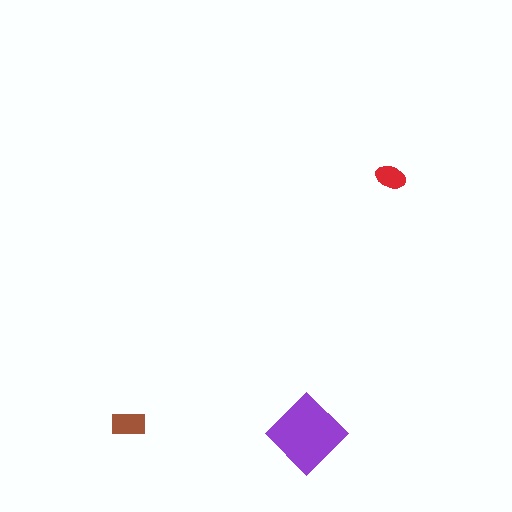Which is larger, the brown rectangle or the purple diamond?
The purple diamond.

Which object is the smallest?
The red ellipse.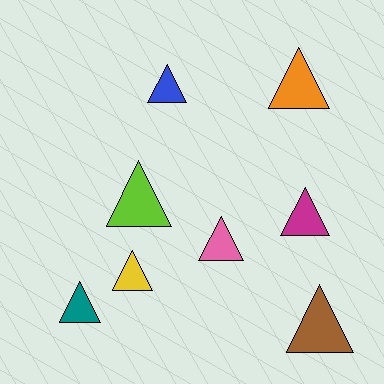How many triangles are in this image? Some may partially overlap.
There are 8 triangles.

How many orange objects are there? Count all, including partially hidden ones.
There is 1 orange object.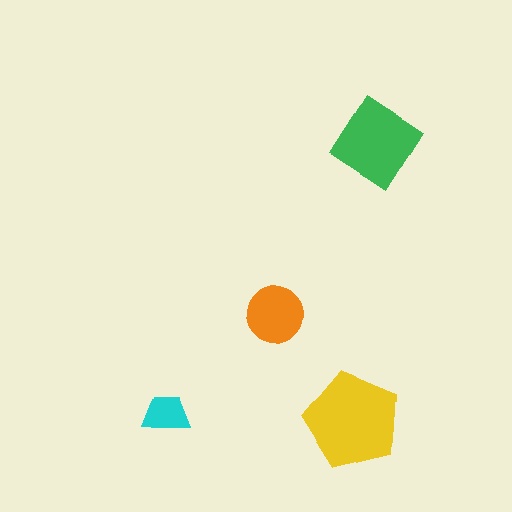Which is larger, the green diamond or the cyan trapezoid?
The green diamond.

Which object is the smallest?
The cyan trapezoid.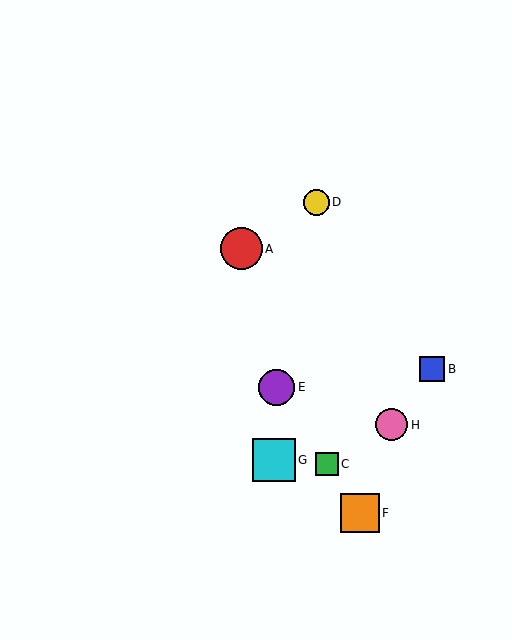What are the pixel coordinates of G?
Object G is at (274, 460).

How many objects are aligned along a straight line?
3 objects (C, E, F) are aligned along a straight line.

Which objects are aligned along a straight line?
Objects C, E, F are aligned along a straight line.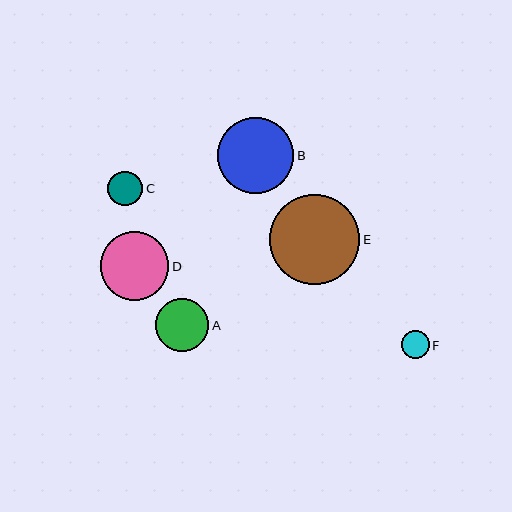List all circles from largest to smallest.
From largest to smallest: E, B, D, A, C, F.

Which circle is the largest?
Circle E is the largest with a size of approximately 90 pixels.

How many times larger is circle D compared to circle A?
Circle D is approximately 1.3 times the size of circle A.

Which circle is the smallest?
Circle F is the smallest with a size of approximately 28 pixels.